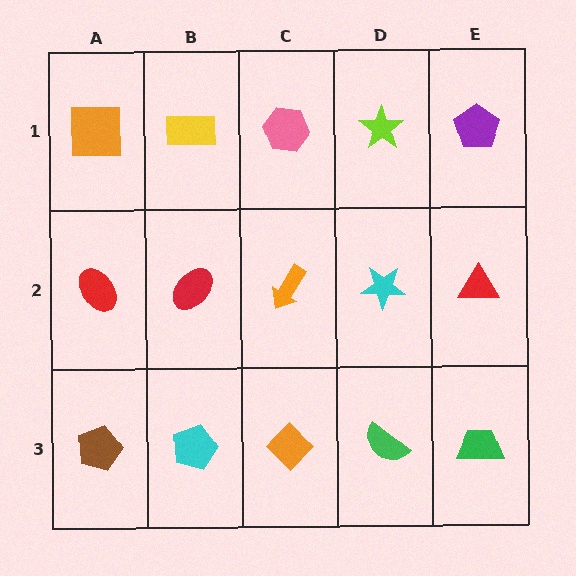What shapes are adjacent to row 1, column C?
An orange arrow (row 2, column C), a yellow rectangle (row 1, column B), a lime star (row 1, column D).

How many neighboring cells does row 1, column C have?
3.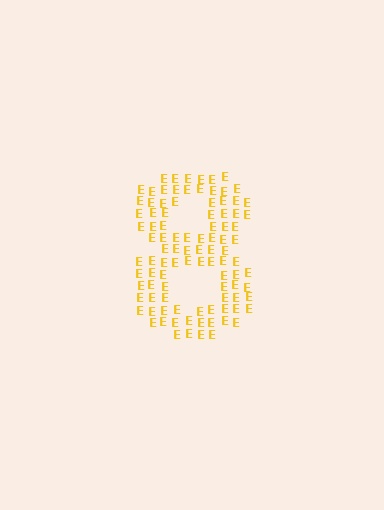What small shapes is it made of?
It is made of small letter E's.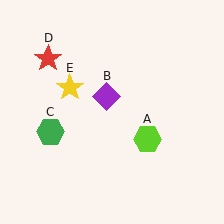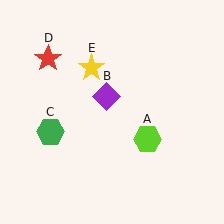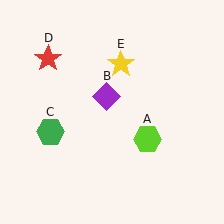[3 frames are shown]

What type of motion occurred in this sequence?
The yellow star (object E) rotated clockwise around the center of the scene.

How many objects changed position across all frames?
1 object changed position: yellow star (object E).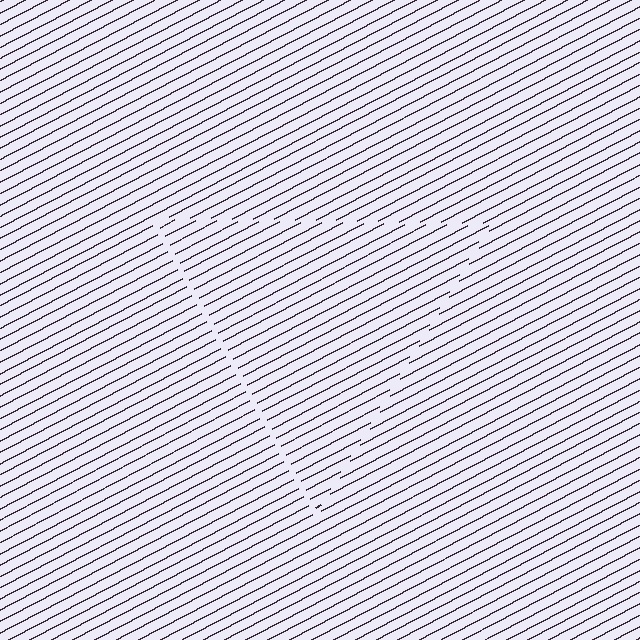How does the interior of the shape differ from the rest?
The interior of the shape contains the same grating, shifted by half a period — the contour is defined by the phase discontinuity where line-ends from the inner and outer gratings abut.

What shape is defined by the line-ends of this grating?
An illusory triangle. The interior of the shape contains the same grating, shifted by half a period — the contour is defined by the phase discontinuity where line-ends from the inner and outer gratings abut.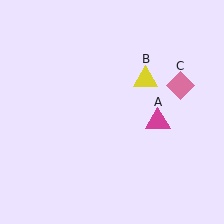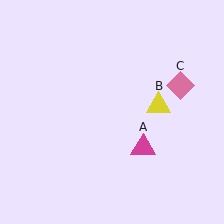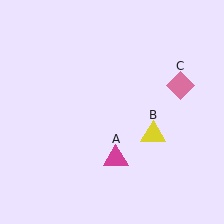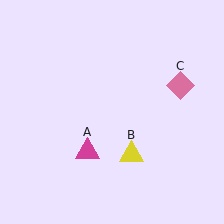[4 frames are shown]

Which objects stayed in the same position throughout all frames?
Pink diamond (object C) remained stationary.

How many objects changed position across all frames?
2 objects changed position: magenta triangle (object A), yellow triangle (object B).